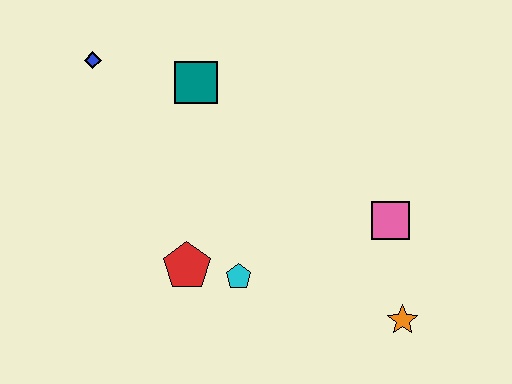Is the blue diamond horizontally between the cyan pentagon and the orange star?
No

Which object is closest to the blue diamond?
The teal square is closest to the blue diamond.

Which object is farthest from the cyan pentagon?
The blue diamond is farthest from the cyan pentagon.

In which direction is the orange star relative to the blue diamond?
The orange star is to the right of the blue diamond.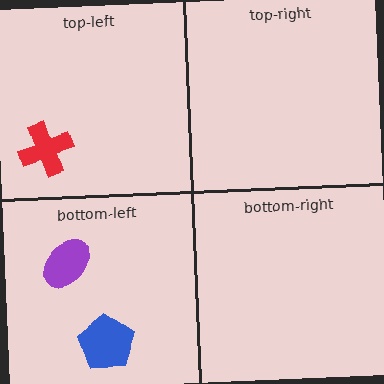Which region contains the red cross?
The top-left region.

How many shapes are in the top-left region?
1.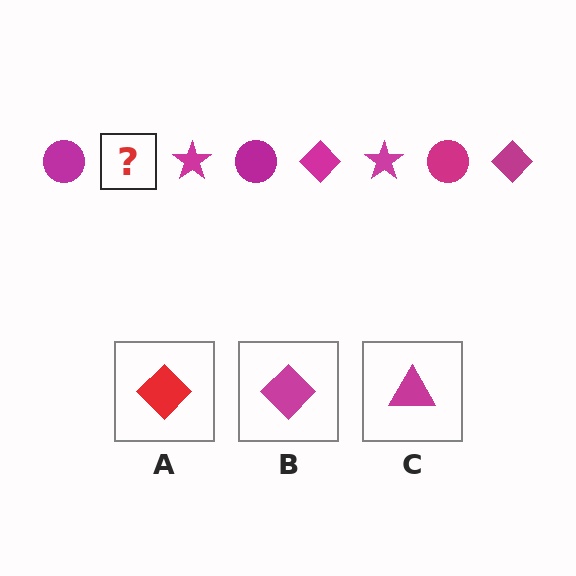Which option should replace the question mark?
Option B.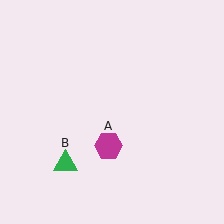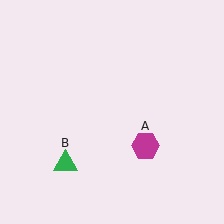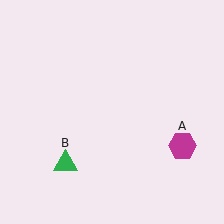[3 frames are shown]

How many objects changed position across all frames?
1 object changed position: magenta hexagon (object A).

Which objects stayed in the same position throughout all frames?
Green triangle (object B) remained stationary.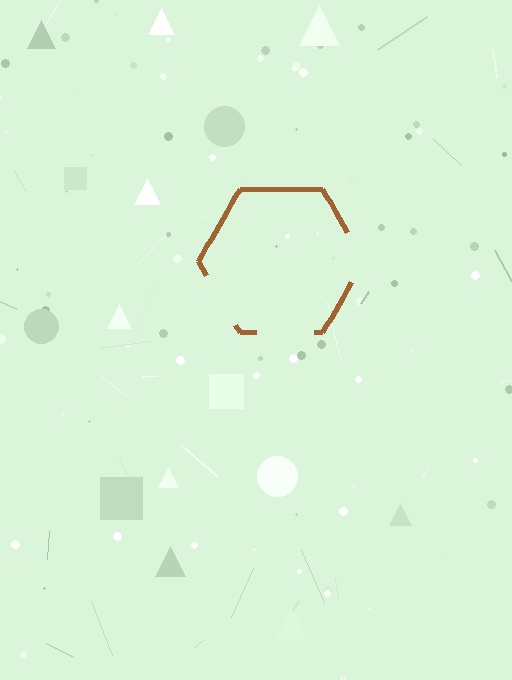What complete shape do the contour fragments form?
The contour fragments form a hexagon.